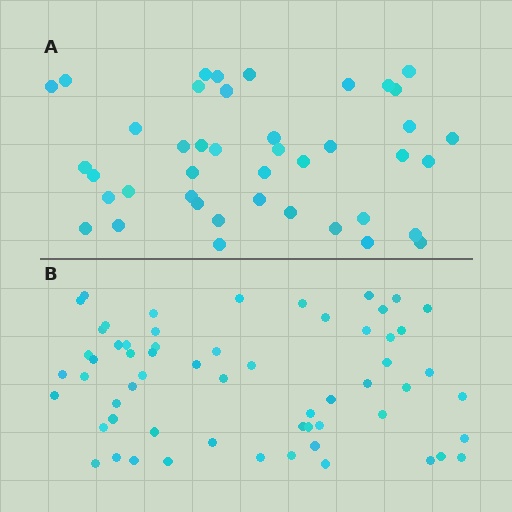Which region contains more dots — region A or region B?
Region B (the bottom region) has more dots.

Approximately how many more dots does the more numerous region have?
Region B has approximately 20 more dots than region A.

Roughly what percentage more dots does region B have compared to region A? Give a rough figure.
About 45% more.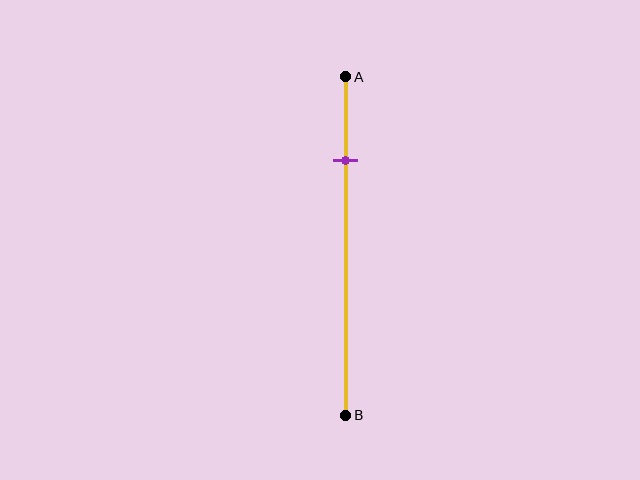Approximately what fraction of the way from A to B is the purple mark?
The purple mark is approximately 25% of the way from A to B.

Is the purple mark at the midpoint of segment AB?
No, the mark is at about 25% from A, not at the 50% midpoint.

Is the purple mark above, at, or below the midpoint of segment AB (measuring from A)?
The purple mark is above the midpoint of segment AB.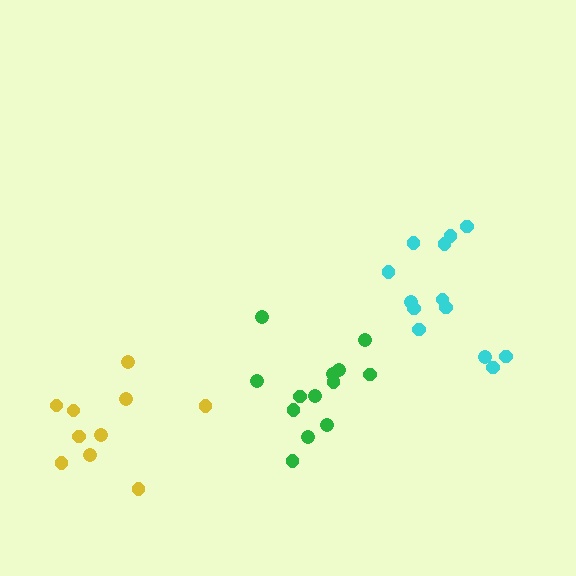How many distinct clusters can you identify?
There are 3 distinct clusters.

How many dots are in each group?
Group 1: 13 dots, Group 2: 10 dots, Group 3: 13 dots (36 total).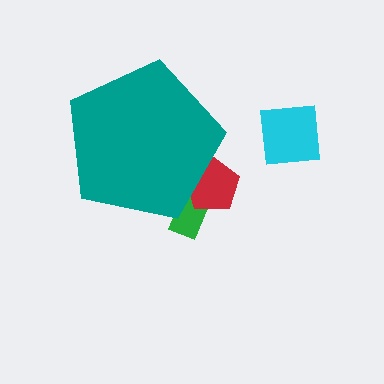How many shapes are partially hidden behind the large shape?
2 shapes are partially hidden.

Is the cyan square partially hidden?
No, the cyan square is fully visible.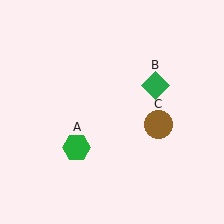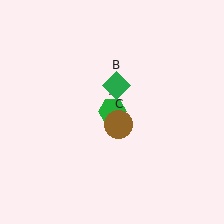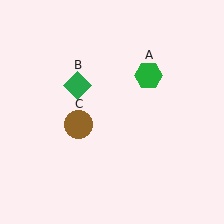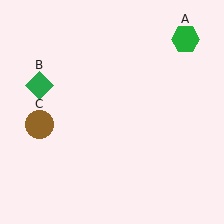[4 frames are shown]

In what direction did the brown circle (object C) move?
The brown circle (object C) moved left.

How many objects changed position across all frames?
3 objects changed position: green hexagon (object A), green diamond (object B), brown circle (object C).